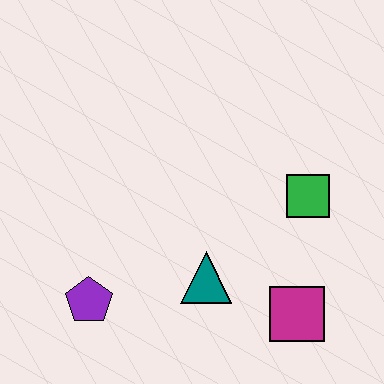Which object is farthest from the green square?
The purple pentagon is farthest from the green square.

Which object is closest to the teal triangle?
The magenta square is closest to the teal triangle.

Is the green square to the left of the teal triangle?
No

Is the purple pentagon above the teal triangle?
No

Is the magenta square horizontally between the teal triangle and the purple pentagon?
No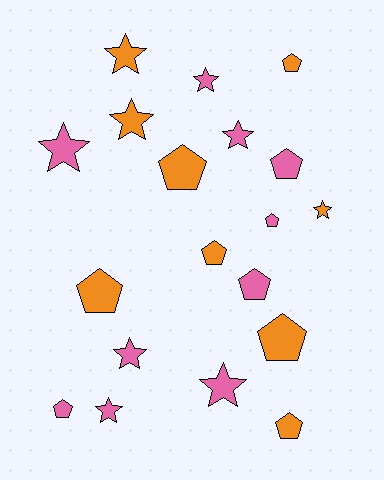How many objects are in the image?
There are 19 objects.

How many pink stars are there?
There are 6 pink stars.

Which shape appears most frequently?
Pentagon, with 10 objects.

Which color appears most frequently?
Pink, with 10 objects.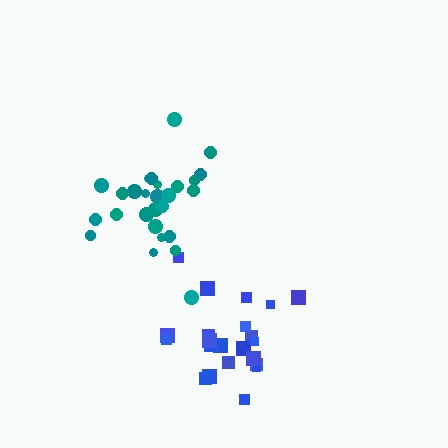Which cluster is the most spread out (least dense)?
Blue.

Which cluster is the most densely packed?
Teal.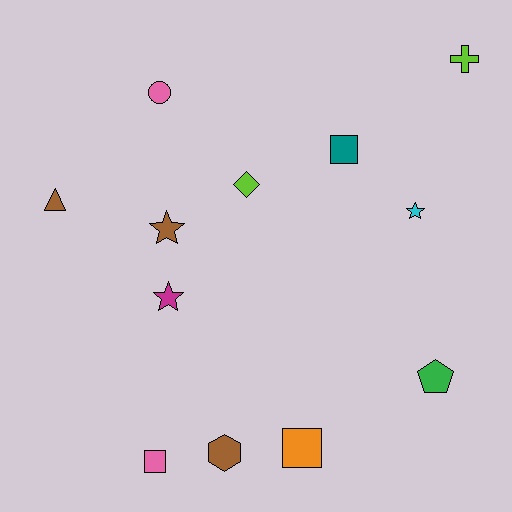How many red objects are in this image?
There are no red objects.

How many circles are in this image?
There is 1 circle.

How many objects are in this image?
There are 12 objects.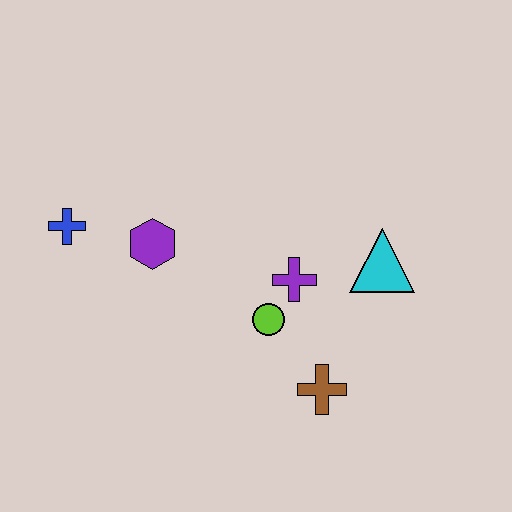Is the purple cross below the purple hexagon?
Yes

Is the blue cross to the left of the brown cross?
Yes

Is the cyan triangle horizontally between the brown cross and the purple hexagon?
No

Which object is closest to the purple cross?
The lime circle is closest to the purple cross.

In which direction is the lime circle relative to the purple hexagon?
The lime circle is to the right of the purple hexagon.